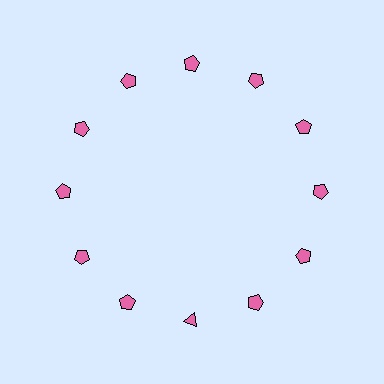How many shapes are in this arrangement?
There are 12 shapes arranged in a ring pattern.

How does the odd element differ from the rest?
It has a different shape: triangle instead of pentagon.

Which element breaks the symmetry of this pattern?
The pink triangle at roughly the 6 o'clock position breaks the symmetry. All other shapes are pink pentagons.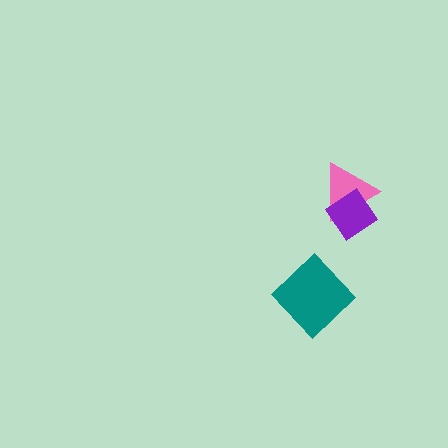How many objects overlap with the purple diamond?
1 object overlaps with the purple diamond.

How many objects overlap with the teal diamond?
0 objects overlap with the teal diamond.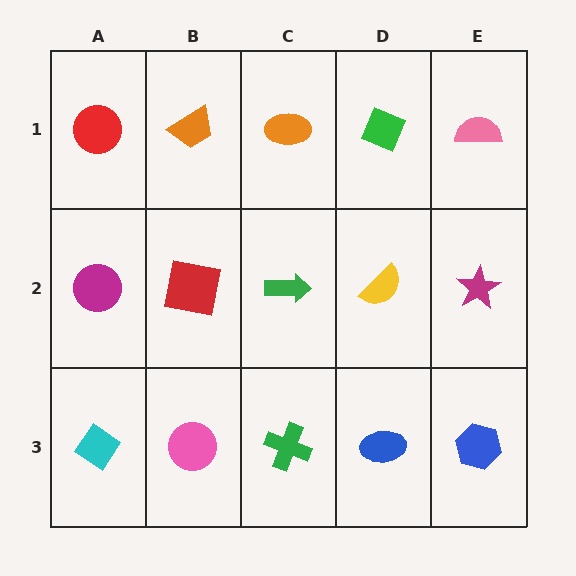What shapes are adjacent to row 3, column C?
A green arrow (row 2, column C), a pink circle (row 3, column B), a blue ellipse (row 3, column D).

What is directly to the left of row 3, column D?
A green cross.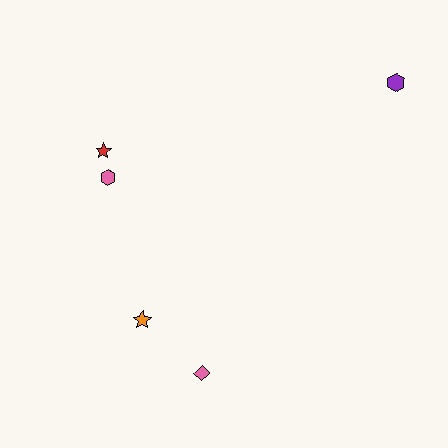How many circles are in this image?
There are no circles.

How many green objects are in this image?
There are no green objects.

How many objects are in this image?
There are 5 objects.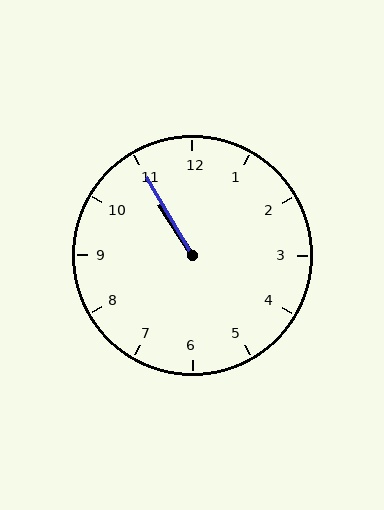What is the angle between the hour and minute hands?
Approximately 2 degrees.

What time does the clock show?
10:55.